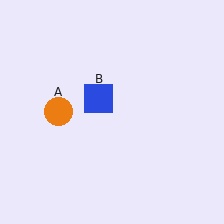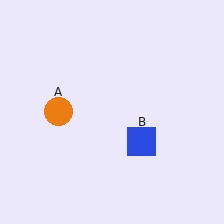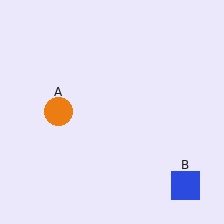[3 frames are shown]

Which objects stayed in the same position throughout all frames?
Orange circle (object A) remained stationary.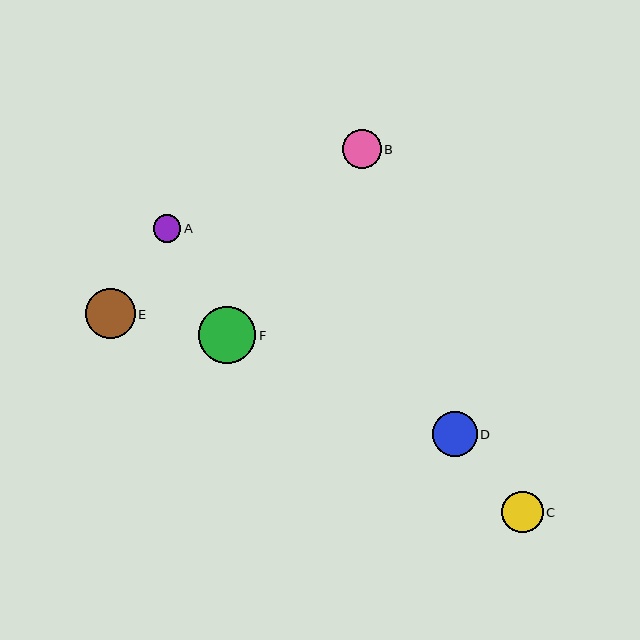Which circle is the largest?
Circle F is the largest with a size of approximately 57 pixels.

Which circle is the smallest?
Circle A is the smallest with a size of approximately 27 pixels.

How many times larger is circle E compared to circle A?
Circle E is approximately 1.8 times the size of circle A.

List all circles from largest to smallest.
From largest to smallest: F, E, D, C, B, A.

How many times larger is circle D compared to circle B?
Circle D is approximately 1.2 times the size of circle B.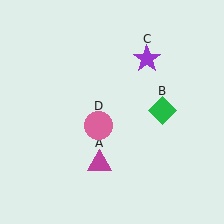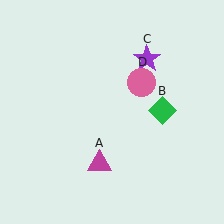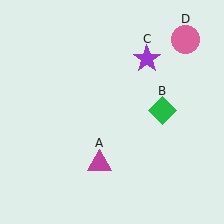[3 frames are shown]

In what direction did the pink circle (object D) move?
The pink circle (object D) moved up and to the right.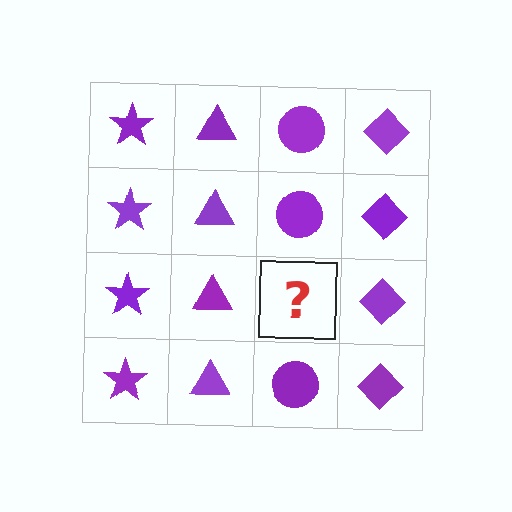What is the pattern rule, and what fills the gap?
The rule is that each column has a consistent shape. The gap should be filled with a purple circle.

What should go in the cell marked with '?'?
The missing cell should contain a purple circle.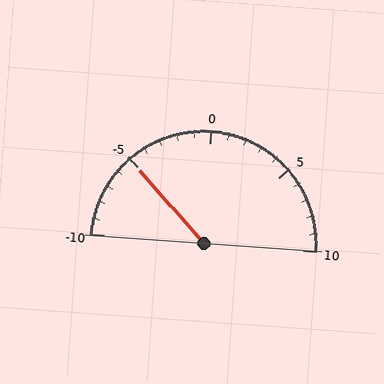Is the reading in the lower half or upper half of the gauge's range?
The reading is in the lower half of the range (-10 to 10).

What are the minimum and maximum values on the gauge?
The gauge ranges from -10 to 10.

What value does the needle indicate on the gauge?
The needle indicates approximately -5.